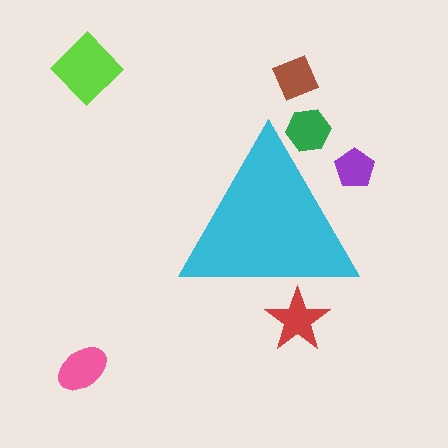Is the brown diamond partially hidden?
No, the brown diamond is fully visible.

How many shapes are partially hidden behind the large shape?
3 shapes are partially hidden.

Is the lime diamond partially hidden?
No, the lime diamond is fully visible.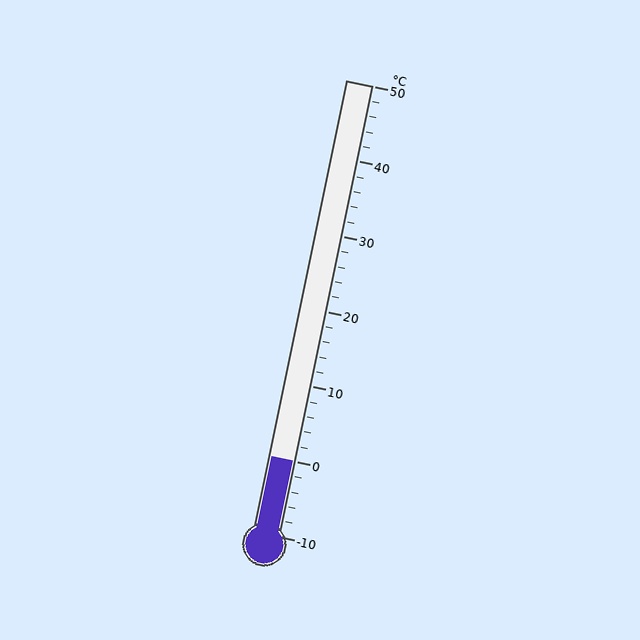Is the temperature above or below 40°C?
The temperature is below 40°C.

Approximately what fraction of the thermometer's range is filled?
The thermometer is filled to approximately 15% of its range.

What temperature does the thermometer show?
The thermometer shows approximately 0°C.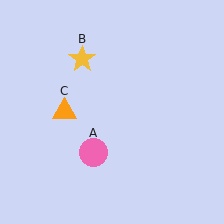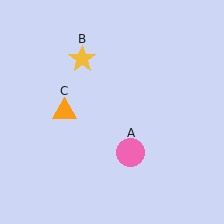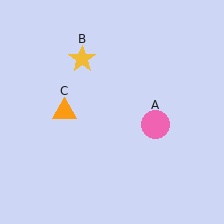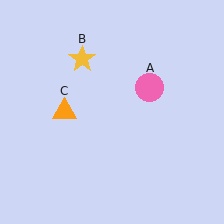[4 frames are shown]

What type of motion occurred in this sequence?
The pink circle (object A) rotated counterclockwise around the center of the scene.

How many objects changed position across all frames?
1 object changed position: pink circle (object A).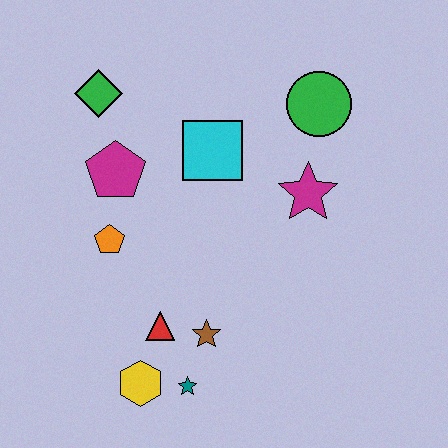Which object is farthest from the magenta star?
The yellow hexagon is farthest from the magenta star.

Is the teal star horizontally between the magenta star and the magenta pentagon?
Yes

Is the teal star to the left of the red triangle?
No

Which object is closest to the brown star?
The red triangle is closest to the brown star.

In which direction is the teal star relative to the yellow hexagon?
The teal star is to the right of the yellow hexagon.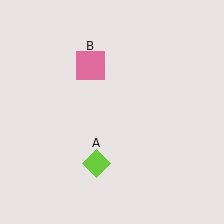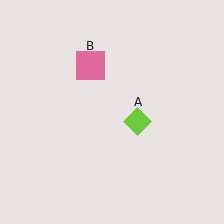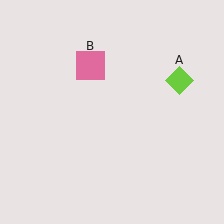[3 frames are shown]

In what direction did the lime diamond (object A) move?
The lime diamond (object A) moved up and to the right.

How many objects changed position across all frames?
1 object changed position: lime diamond (object A).